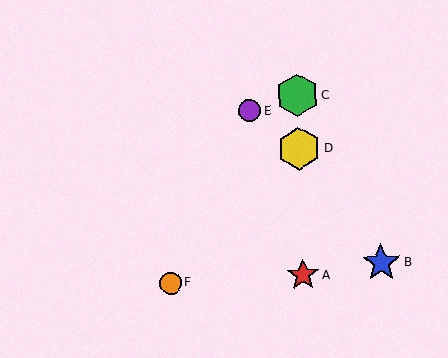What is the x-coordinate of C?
Object C is at x≈297.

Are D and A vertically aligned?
Yes, both are at x≈299.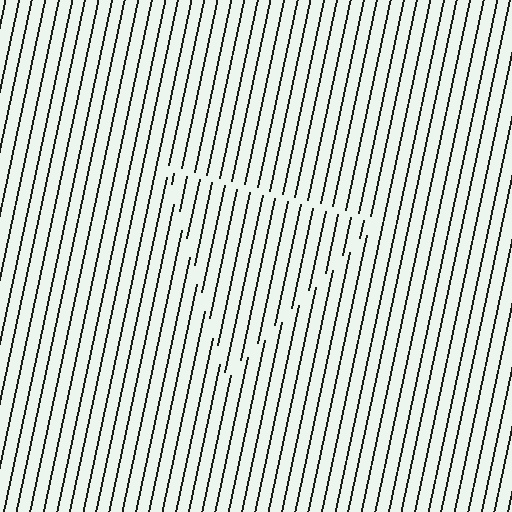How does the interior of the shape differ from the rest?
The interior of the shape contains the same grating, shifted by half a period — the contour is defined by the phase discontinuity where line-ends from the inner and outer gratings abut.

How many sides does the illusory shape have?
3 sides — the line-ends trace a triangle.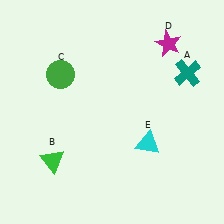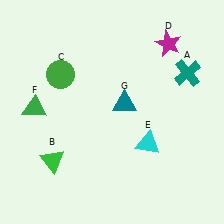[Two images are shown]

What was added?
A green triangle (F), a teal triangle (G) were added in Image 2.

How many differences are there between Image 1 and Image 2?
There are 2 differences between the two images.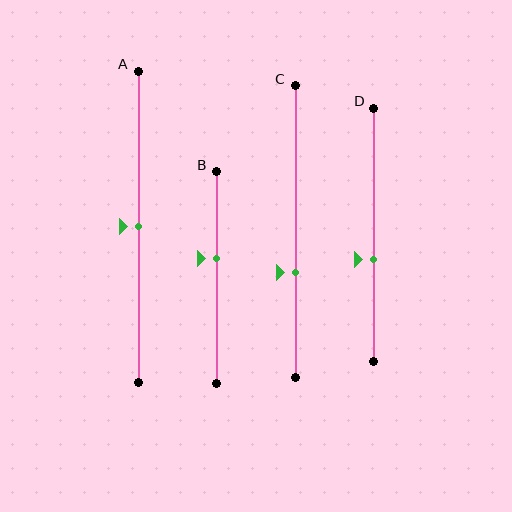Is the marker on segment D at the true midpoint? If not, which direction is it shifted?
No, the marker on segment D is shifted downward by about 10% of the segment length.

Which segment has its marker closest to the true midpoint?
Segment A has its marker closest to the true midpoint.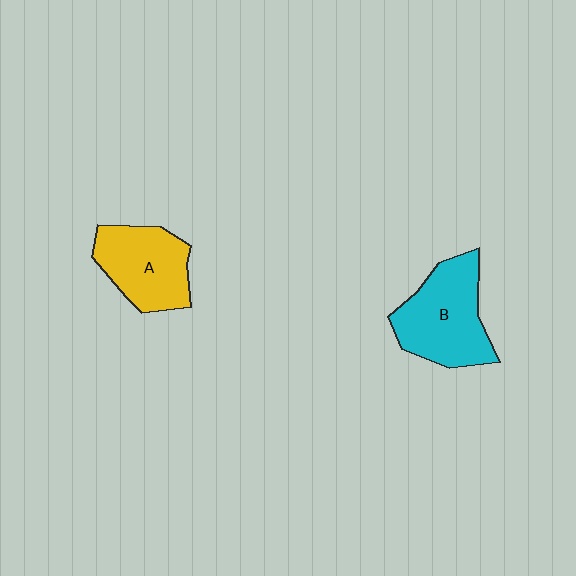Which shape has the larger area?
Shape B (cyan).